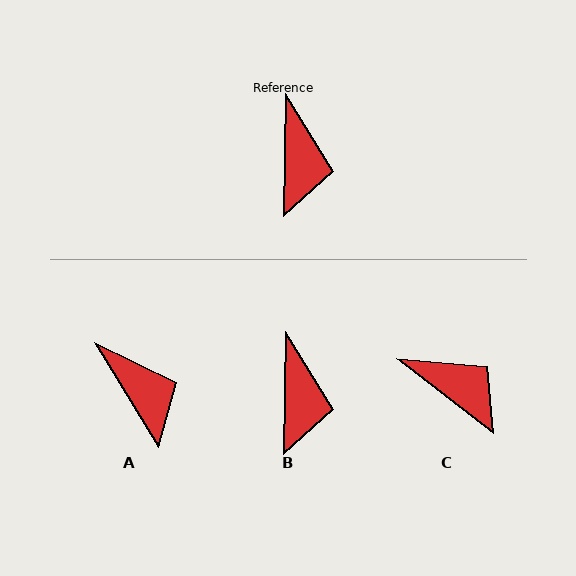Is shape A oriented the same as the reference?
No, it is off by about 33 degrees.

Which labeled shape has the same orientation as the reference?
B.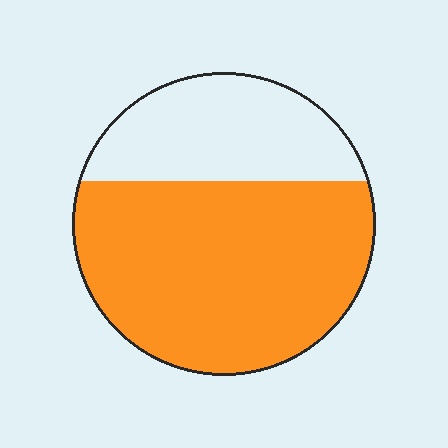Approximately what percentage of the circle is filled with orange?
Approximately 70%.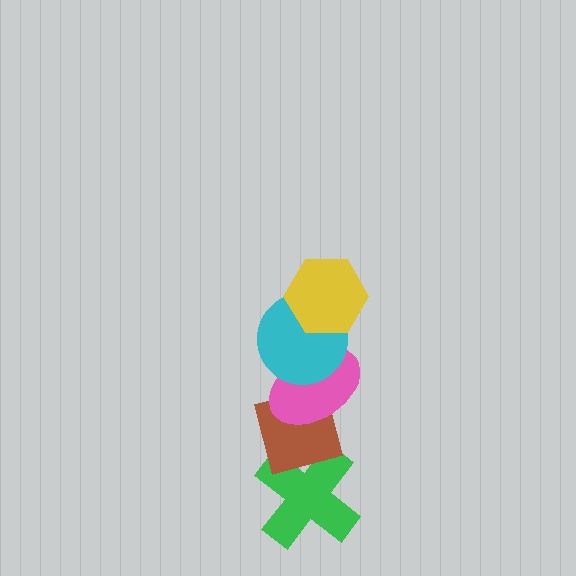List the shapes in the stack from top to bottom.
From top to bottom: the yellow hexagon, the cyan circle, the pink ellipse, the brown square, the green cross.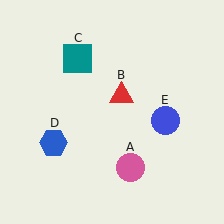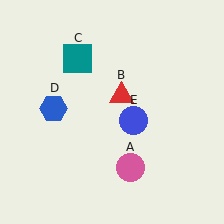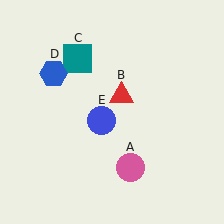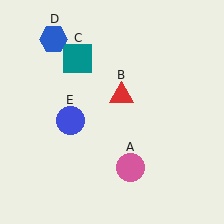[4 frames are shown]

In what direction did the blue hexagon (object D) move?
The blue hexagon (object D) moved up.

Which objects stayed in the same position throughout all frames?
Pink circle (object A) and red triangle (object B) and teal square (object C) remained stationary.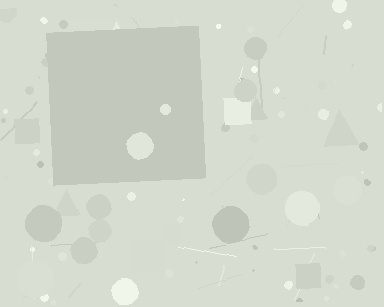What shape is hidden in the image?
A square is hidden in the image.